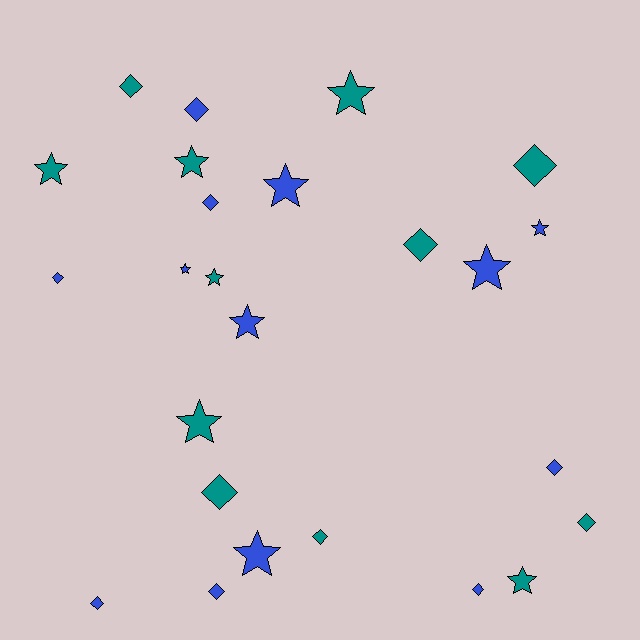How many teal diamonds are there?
There are 6 teal diamonds.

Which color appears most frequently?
Blue, with 13 objects.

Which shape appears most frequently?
Diamond, with 13 objects.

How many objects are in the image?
There are 25 objects.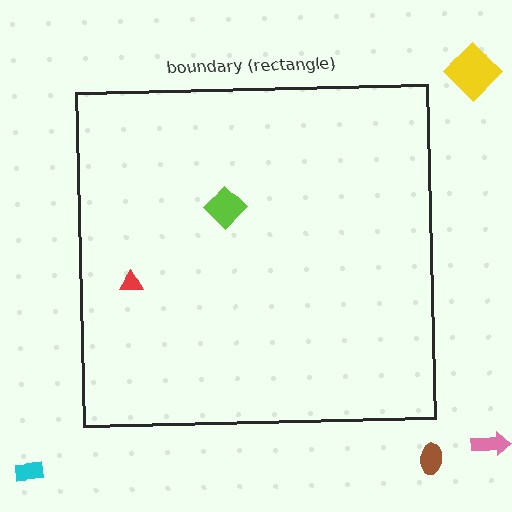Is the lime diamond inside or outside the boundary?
Inside.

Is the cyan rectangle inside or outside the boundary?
Outside.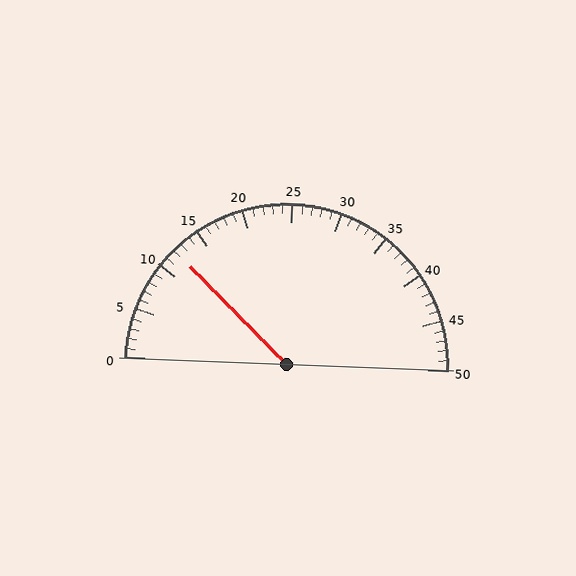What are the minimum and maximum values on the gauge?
The gauge ranges from 0 to 50.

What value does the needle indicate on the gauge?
The needle indicates approximately 12.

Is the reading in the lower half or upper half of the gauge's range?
The reading is in the lower half of the range (0 to 50).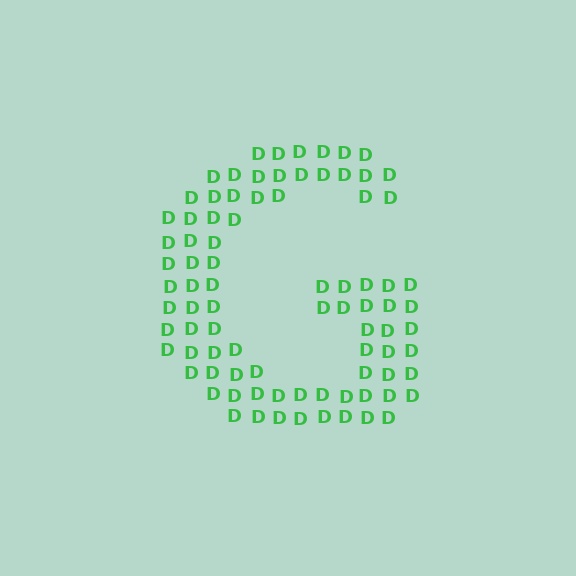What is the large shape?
The large shape is the letter G.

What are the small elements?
The small elements are letter D's.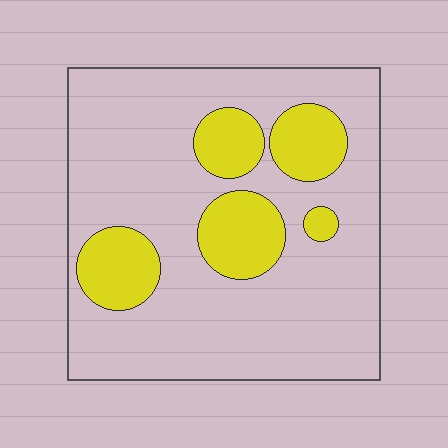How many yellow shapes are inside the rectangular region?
5.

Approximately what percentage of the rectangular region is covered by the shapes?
Approximately 20%.